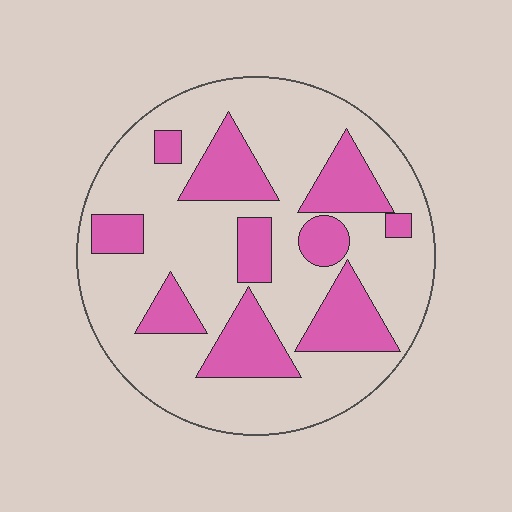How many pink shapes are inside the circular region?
10.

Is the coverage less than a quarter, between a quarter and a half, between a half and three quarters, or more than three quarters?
Between a quarter and a half.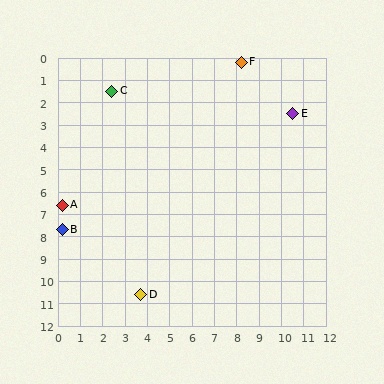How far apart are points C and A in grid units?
Points C and A are about 5.6 grid units apart.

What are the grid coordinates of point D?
Point D is at approximately (3.7, 10.6).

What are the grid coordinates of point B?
Point B is at approximately (0.2, 7.7).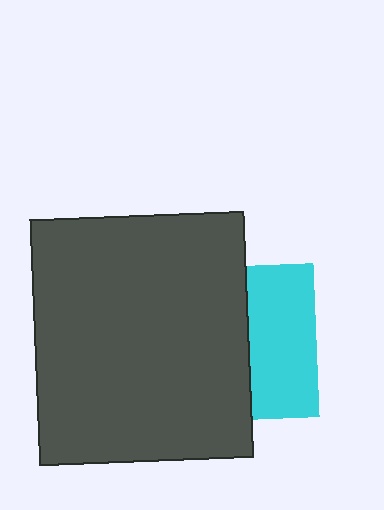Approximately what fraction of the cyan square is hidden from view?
Roughly 56% of the cyan square is hidden behind the dark gray rectangle.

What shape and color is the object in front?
The object in front is a dark gray rectangle.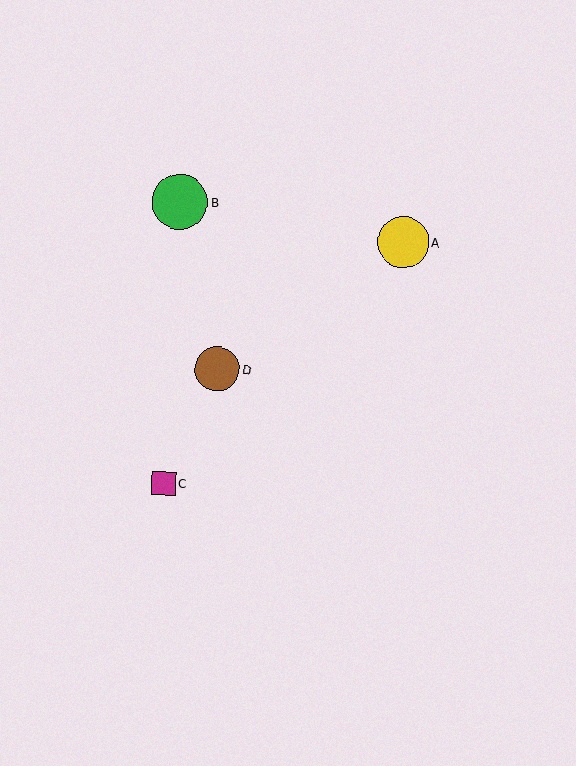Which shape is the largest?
The green circle (labeled B) is the largest.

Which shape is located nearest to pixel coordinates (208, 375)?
The brown circle (labeled D) at (217, 369) is nearest to that location.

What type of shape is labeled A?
Shape A is a yellow circle.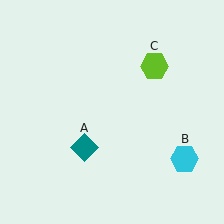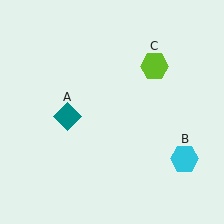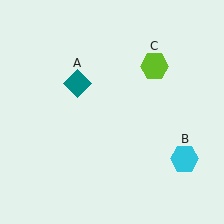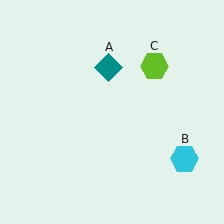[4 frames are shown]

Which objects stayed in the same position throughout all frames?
Cyan hexagon (object B) and lime hexagon (object C) remained stationary.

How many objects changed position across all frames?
1 object changed position: teal diamond (object A).